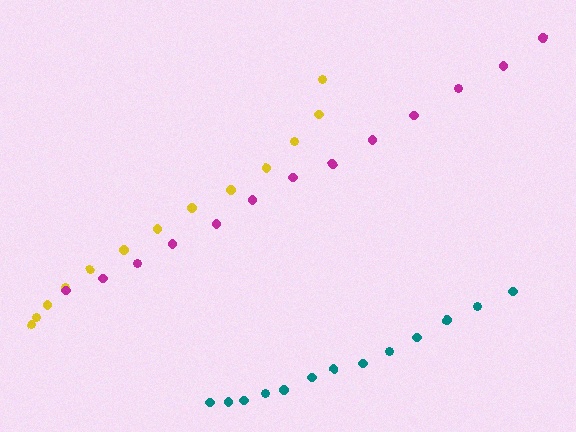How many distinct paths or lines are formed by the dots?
There are 3 distinct paths.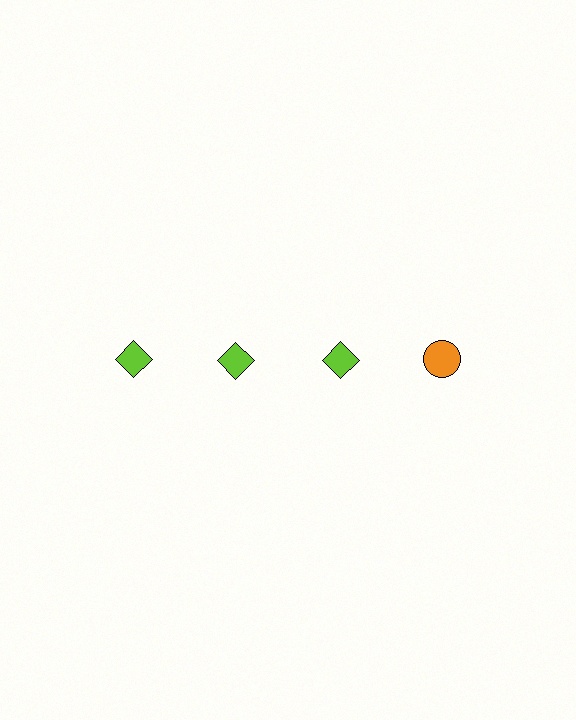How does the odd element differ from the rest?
It differs in both color (orange instead of lime) and shape (circle instead of diamond).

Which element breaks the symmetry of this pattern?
The orange circle in the top row, second from right column breaks the symmetry. All other shapes are lime diamonds.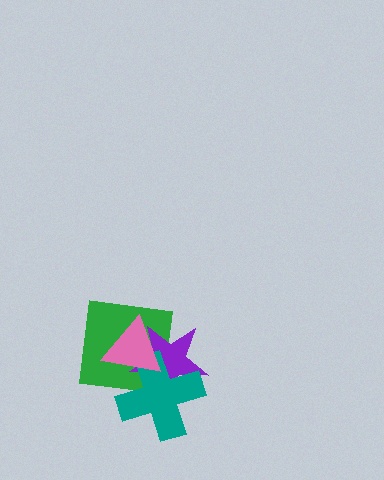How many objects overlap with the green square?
3 objects overlap with the green square.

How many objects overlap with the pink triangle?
3 objects overlap with the pink triangle.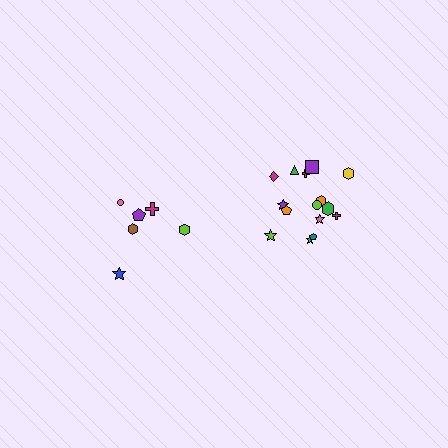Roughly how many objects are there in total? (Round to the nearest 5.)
Roughly 20 objects in total.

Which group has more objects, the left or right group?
The right group.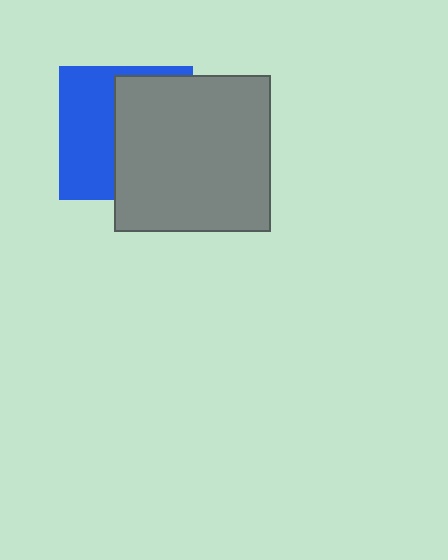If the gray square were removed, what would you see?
You would see the complete blue square.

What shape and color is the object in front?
The object in front is a gray square.